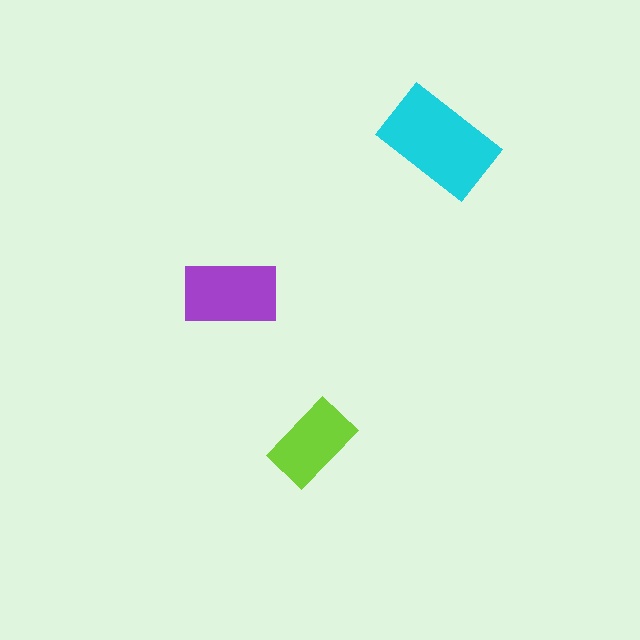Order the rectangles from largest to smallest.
the cyan one, the purple one, the lime one.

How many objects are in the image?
There are 3 objects in the image.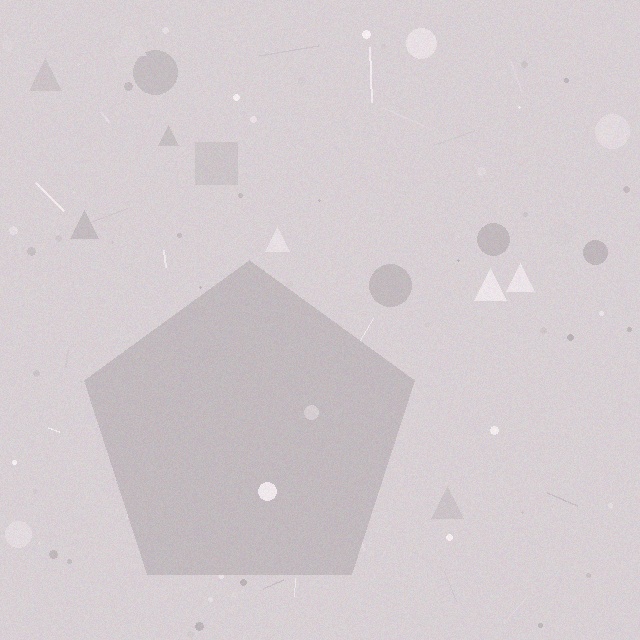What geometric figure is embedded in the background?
A pentagon is embedded in the background.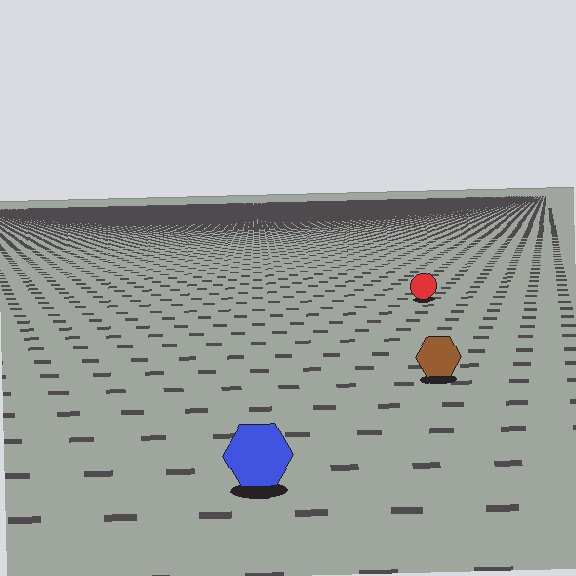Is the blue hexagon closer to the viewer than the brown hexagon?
Yes. The blue hexagon is closer — you can tell from the texture gradient: the ground texture is coarser near it.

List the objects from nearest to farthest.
From nearest to farthest: the blue hexagon, the brown hexagon, the red circle.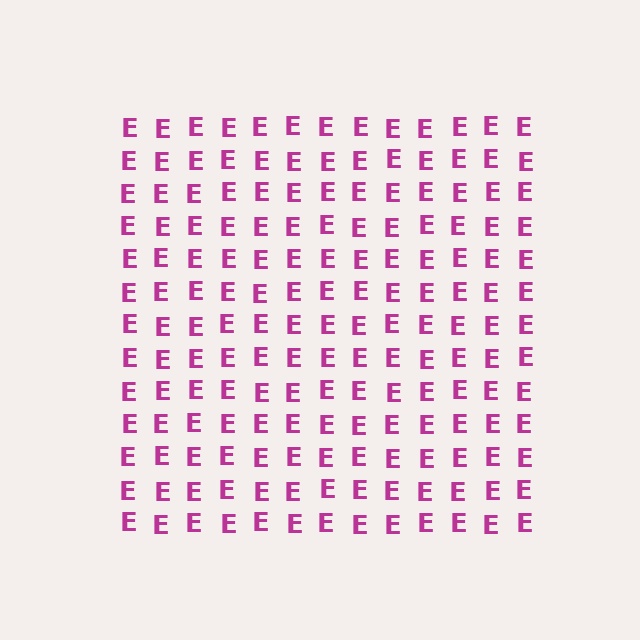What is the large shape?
The large shape is a square.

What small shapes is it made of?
It is made of small letter E's.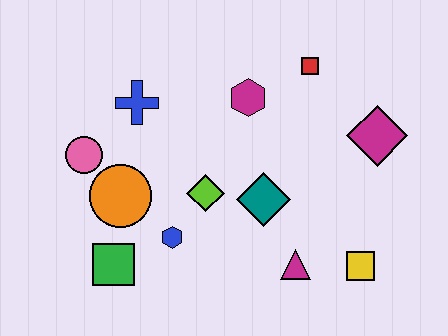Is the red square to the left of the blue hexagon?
No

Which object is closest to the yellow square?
The magenta triangle is closest to the yellow square.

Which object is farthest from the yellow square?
The pink circle is farthest from the yellow square.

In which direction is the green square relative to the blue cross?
The green square is below the blue cross.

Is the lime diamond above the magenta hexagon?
No